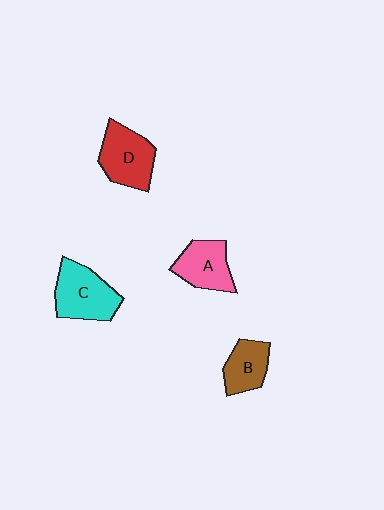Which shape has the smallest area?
Shape B (brown).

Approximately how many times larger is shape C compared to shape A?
Approximately 1.2 times.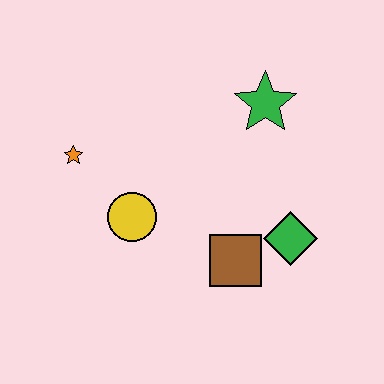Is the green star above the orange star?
Yes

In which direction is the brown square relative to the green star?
The brown square is below the green star.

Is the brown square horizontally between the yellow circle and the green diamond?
Yes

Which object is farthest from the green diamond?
The orange star is farthest from the green diamond.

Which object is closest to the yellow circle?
The orange star is closest to the yellow circle.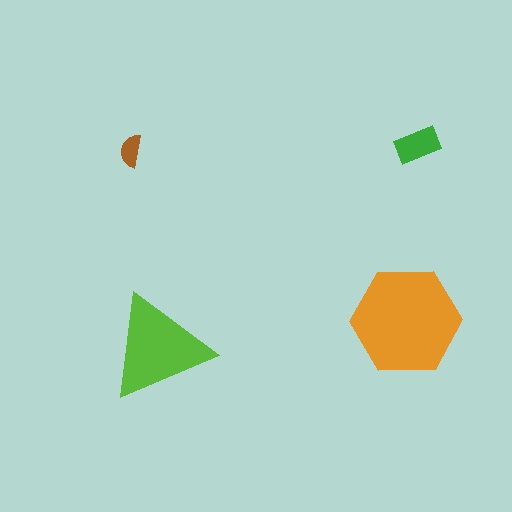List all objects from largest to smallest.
The orange hexagon, the lime triangle, the green rectangle, the brown semicircle.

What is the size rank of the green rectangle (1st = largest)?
3rd.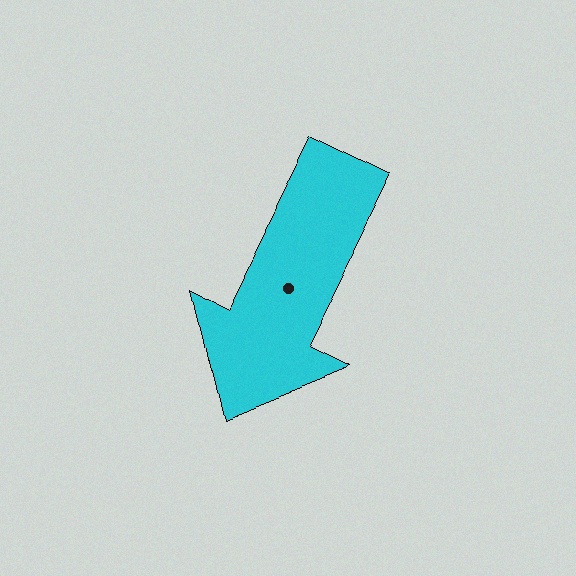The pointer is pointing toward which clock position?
Roughly 7 o'clock.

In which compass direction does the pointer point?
Southwest.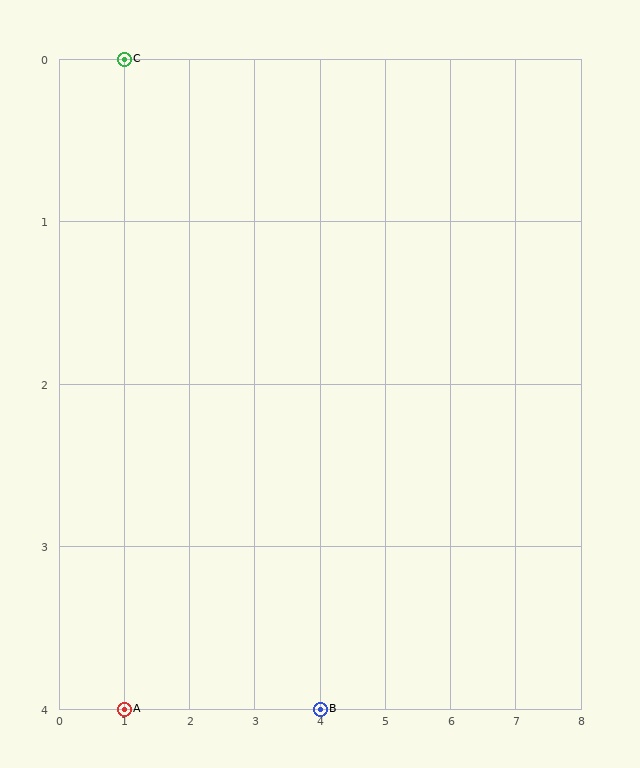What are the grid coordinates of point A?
Point A is at grid coordinates (1, 4).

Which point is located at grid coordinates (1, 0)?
Point C is at (1, 0).